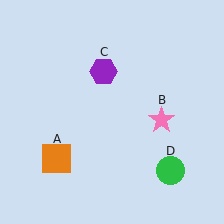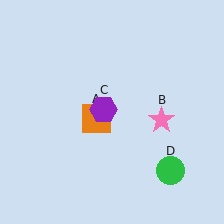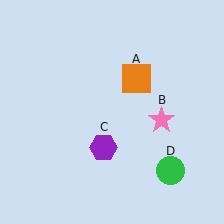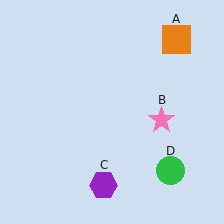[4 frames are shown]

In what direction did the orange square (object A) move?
The orange square (object A) moved up and to the right.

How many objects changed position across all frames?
2 objects changed position: orange square (object A), purple hexagon (object C).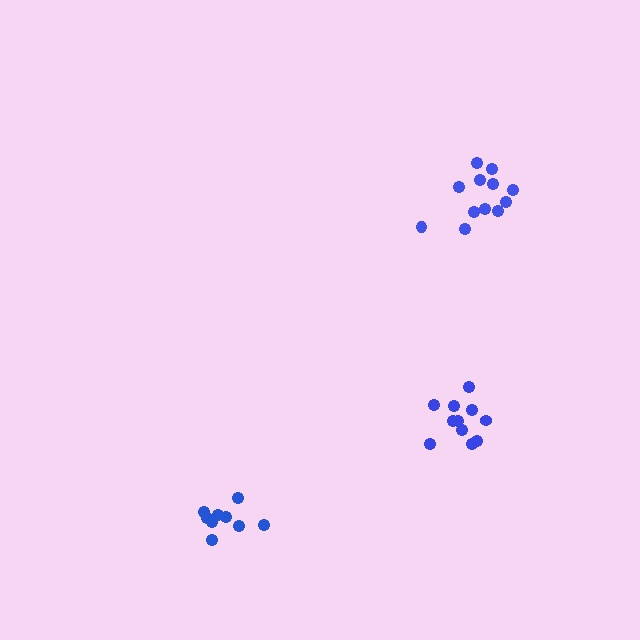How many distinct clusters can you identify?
There are 3 distinct clusters.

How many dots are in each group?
Group 1: 12 dots, Group 2: 9 dots, Group 3: 11 dots (32 total).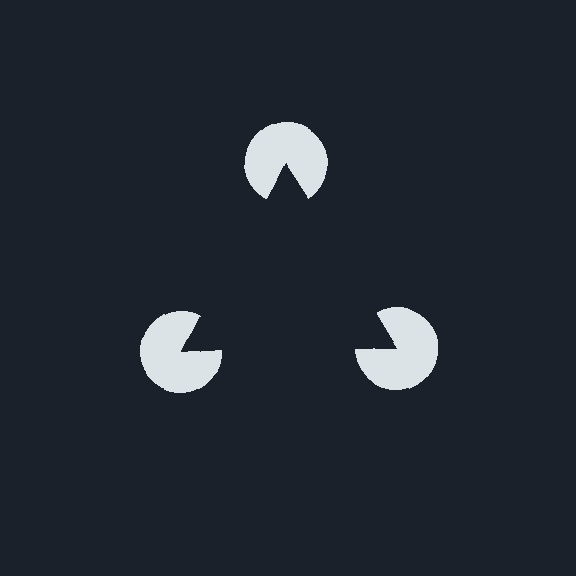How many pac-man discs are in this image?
There are 3 — one at each vertex of the illusory triangle.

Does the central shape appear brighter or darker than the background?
It typically appears slightly darker than the background, even though no actual brightness change is drawn.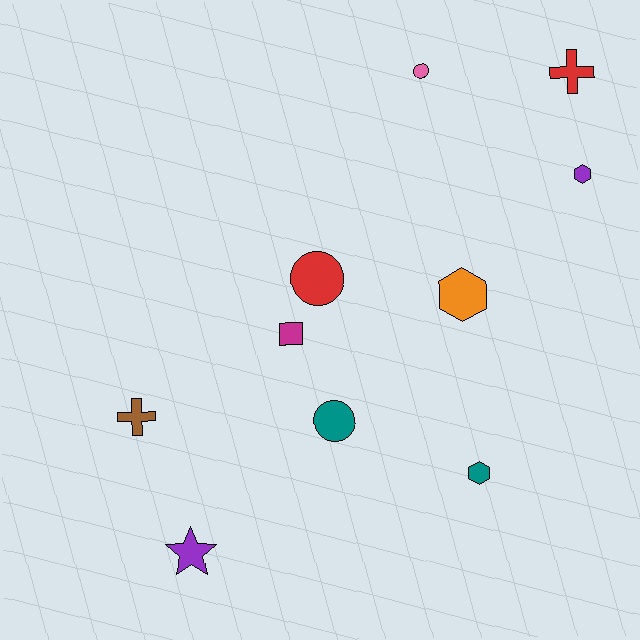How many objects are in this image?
There are 10 objects.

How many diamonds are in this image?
There are no diamonds.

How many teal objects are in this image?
There are 2 teal objects.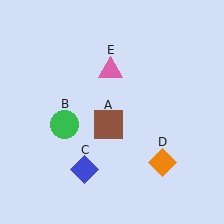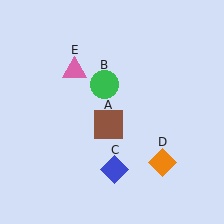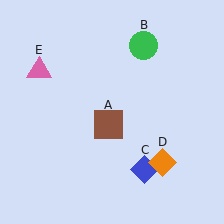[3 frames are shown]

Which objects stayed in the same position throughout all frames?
Brown square (object A) and orange diamond (object D) remained stationary.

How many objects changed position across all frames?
3 objects changed position: green circle (object B), blue diamond (object C), pink triangle (object E).